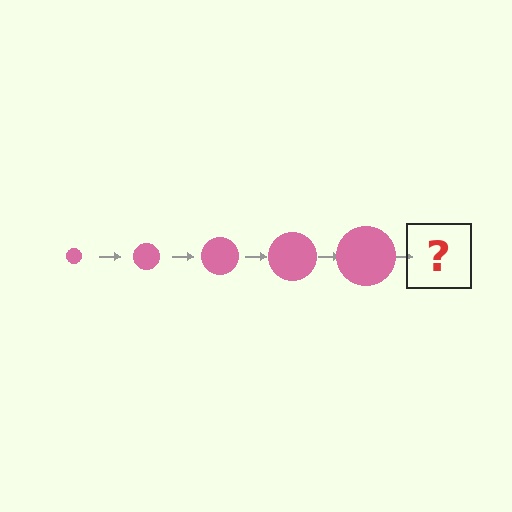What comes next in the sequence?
The next element should be a pink circle, larger than the previous one.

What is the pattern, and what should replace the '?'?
The pattern is that the circle gets progressively larger each step. The '?' should be a pink circle, larger than the previous one.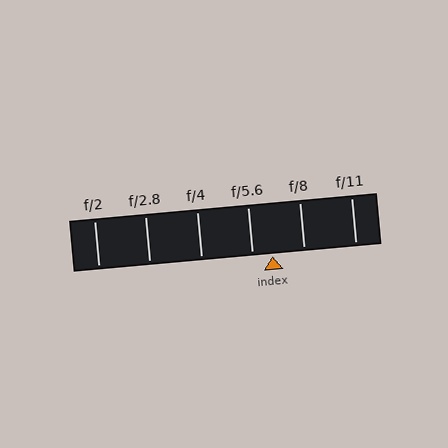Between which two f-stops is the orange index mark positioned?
The index mark is between f/5.6 and f/8.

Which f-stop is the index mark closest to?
The index mark is closest to f/5.6.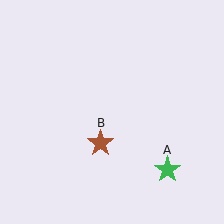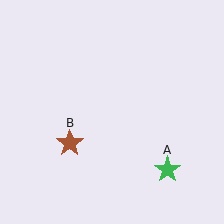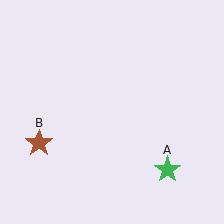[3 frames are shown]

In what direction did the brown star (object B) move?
The brown star (object B) moved left.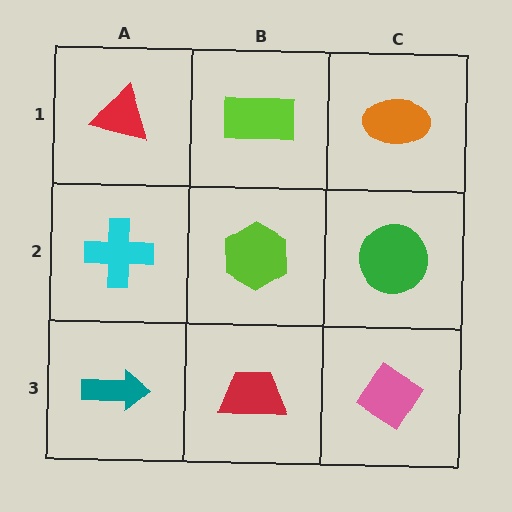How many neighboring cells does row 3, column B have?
3.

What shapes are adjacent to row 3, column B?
A lime hexagon (row 2, column B), a teal arrow (row 3, column A), a pink diamond (row 3, column C).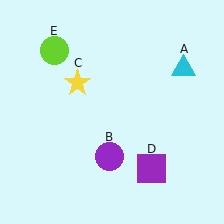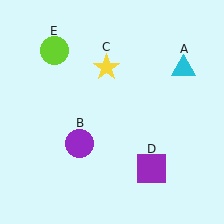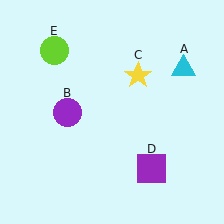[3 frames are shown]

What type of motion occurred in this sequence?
The purple circle (object B), yellow star (object C) rotated clockwise around the center of the scene.